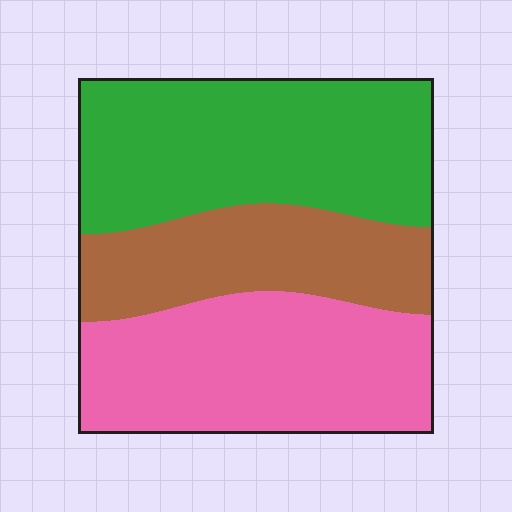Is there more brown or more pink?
Pink.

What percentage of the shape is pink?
Pink takes up about three eighths (3/8) of the shape.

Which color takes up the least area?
Brown, at roughly 25%.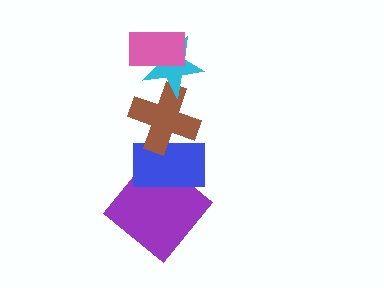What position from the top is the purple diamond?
The purple diamond is 5th from the top.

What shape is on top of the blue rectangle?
The brown cross is on top of the blue rectangle.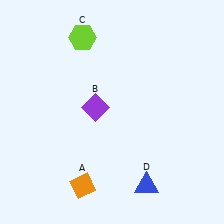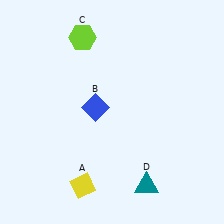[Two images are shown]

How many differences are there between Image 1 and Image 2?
There are 3 differences between the two images.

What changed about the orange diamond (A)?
In Image 1, A is orange. In Image 2, it changed to yellow.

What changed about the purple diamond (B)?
In Image 1, B is purple. In Image 2, it changed to blue.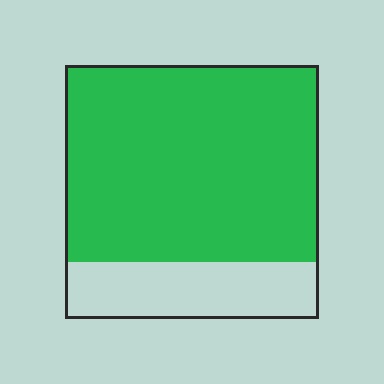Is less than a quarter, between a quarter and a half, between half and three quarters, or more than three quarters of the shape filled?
More than three quarters.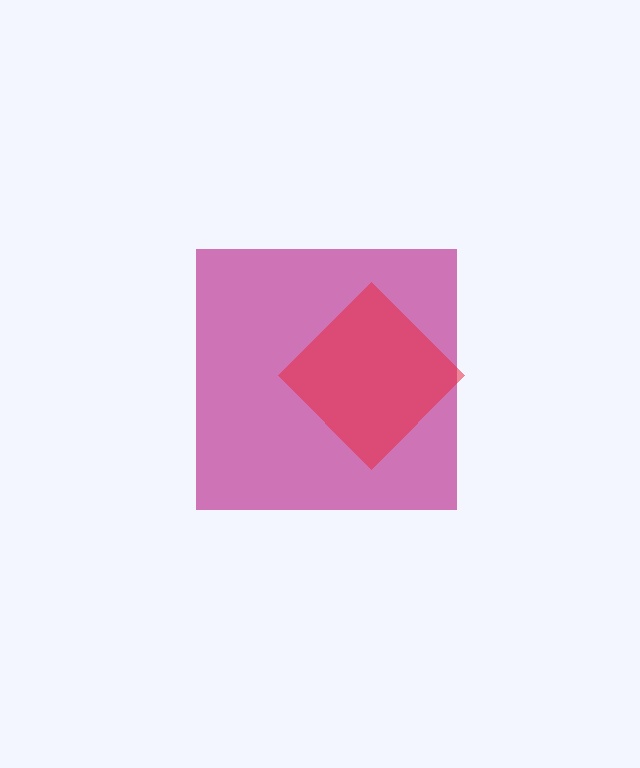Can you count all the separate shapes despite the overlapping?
Yes, there are 2 separate shapes.